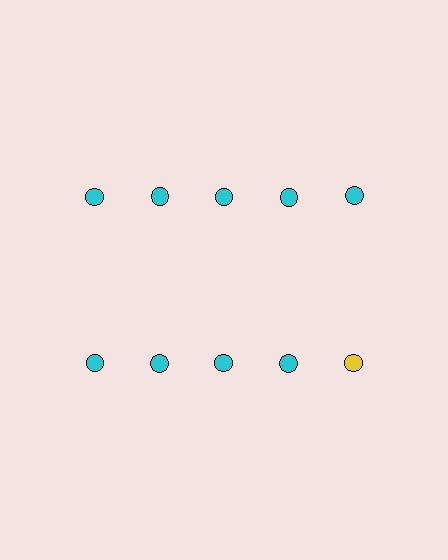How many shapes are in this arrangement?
There are 10 shapes arranged in a grid pattern.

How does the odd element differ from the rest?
It has a different color: yellow instead of cyan.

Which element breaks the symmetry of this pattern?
The yellow circle in the second row, rightmost column breaks the symmetry. All other shapes are cyan circles.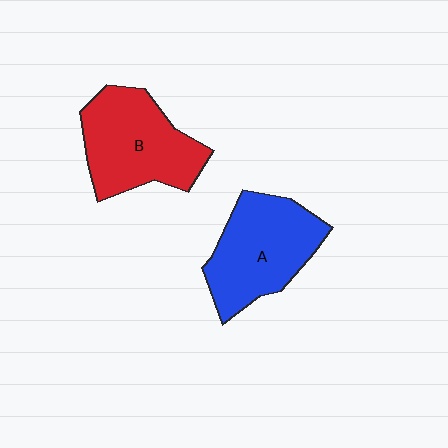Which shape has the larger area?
Shape B (red).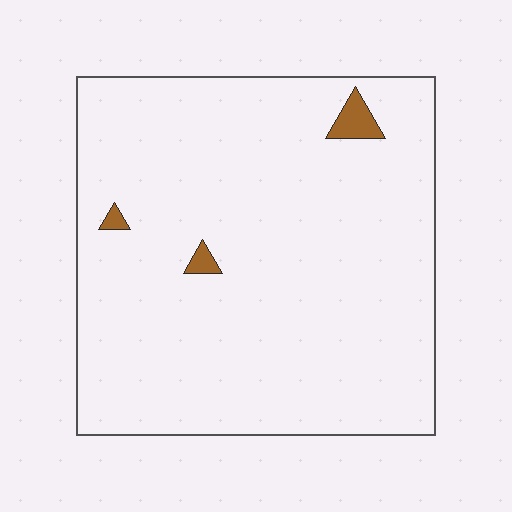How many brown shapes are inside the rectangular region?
3.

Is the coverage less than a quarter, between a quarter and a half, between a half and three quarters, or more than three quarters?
Less than a quarter.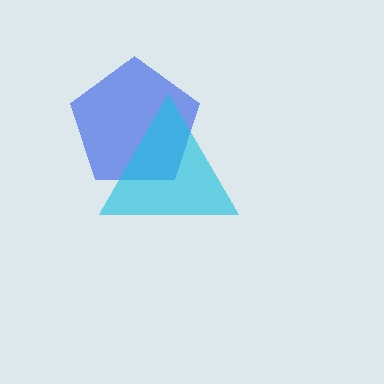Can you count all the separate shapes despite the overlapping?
Yes, there are 2 separate shapes.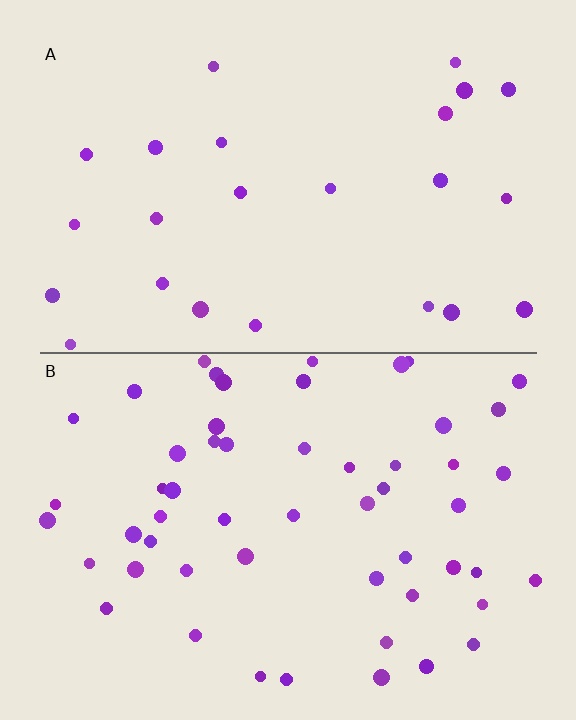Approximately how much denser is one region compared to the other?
Approximately 2.3× — region B over region A.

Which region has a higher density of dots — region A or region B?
B (the bottom).